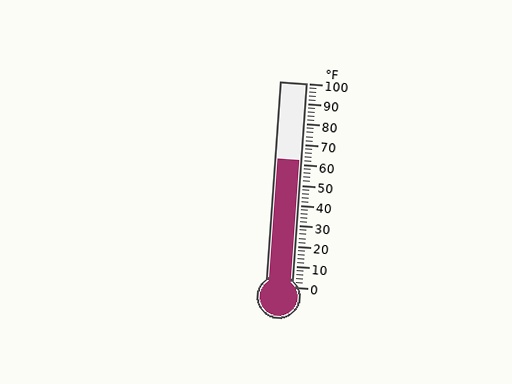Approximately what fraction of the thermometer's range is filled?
The thermometer is filled to approximately 60% of its range.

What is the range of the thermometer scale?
The thermometer scale ranges from 0°F to 100°F.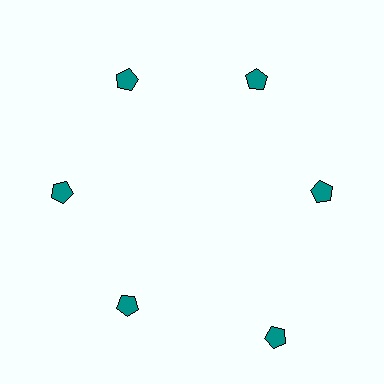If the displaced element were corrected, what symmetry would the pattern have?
It would have 6-fold rotational symmetry — the pattern would map onto itself every 60 degrees.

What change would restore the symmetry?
The symmetry would be restored by moving it inward, back onto the ring so that all 6 pentagons sit at equal angles and equal distance from the center.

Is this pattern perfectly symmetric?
No. The 6 teal pentagons are arranged in a ring, but one element near the 5 o'clock position is pushed outward from the center, breaking the 6-fold rotational symmetry.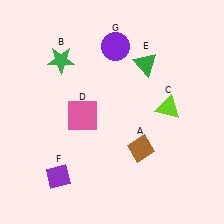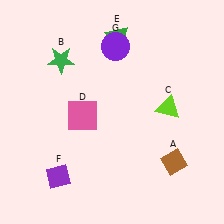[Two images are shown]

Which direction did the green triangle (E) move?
The green triangle (E) moved left.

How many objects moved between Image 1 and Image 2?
2 objects moved between the two images.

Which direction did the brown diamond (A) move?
The brown diamond (A) moved right.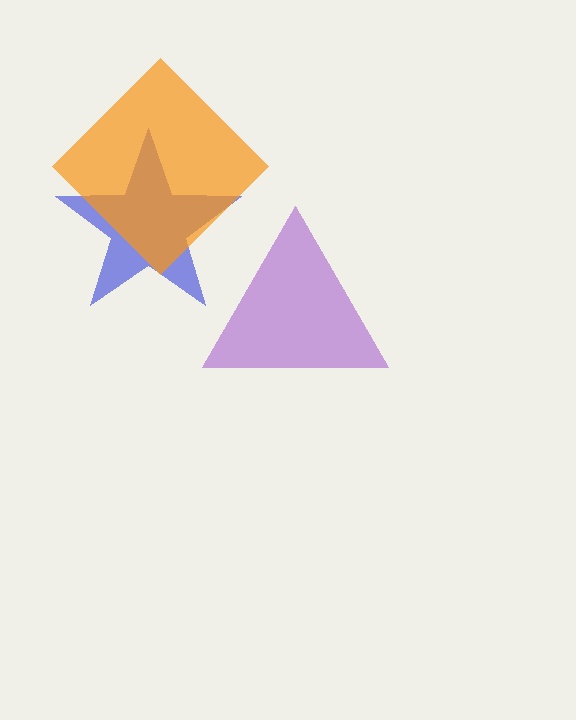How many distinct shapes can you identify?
There are 3 distinct shapes: a purple triangle, a blue star, an orange diamond.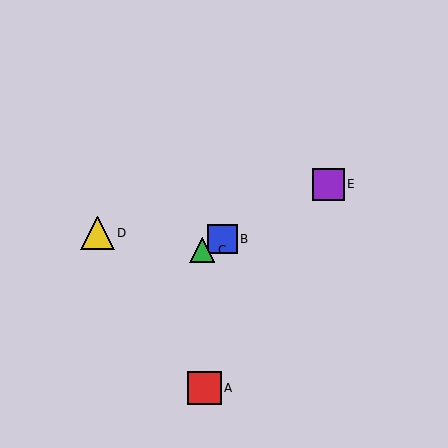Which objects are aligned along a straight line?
Objects B, C, E are aligned along a straight line.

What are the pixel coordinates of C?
Object C is at (202, 250).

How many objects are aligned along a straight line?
3 objects (B, C, E) are aligned along a straight line.